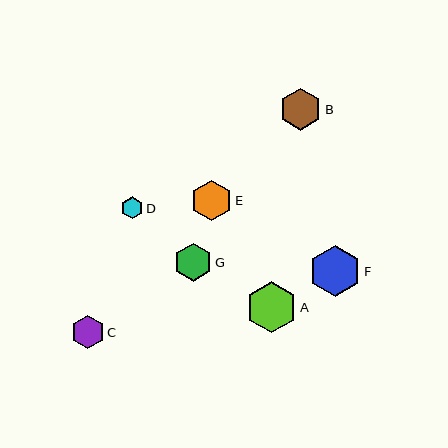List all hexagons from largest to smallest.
From largest to smallest: F, A, B, E, G, C, D.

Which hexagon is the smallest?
Hexagon D is the smallest with a size of approximately 22 pixels.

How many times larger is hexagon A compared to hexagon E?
Hexagon A is approximately 1.3 times the size of hexagon E.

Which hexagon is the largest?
Hexagon F is the largest with a size of approximately 52 pixels.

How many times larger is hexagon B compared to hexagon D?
Hexagon B is approximately 1.9 times the size of hexagon D.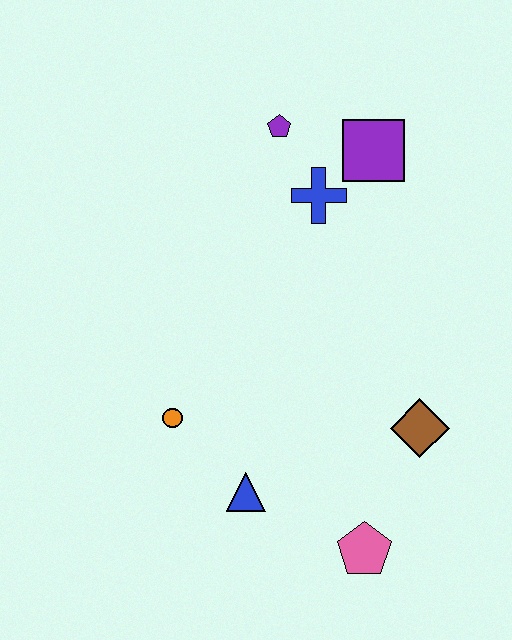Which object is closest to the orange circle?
The blue triangle is closest to the orange circle.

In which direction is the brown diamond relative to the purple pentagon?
The brown diamond is below the purple pentagon.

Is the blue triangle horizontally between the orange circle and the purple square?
Yes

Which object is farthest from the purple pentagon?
The pink pentagon is farthest from the purple pentagon.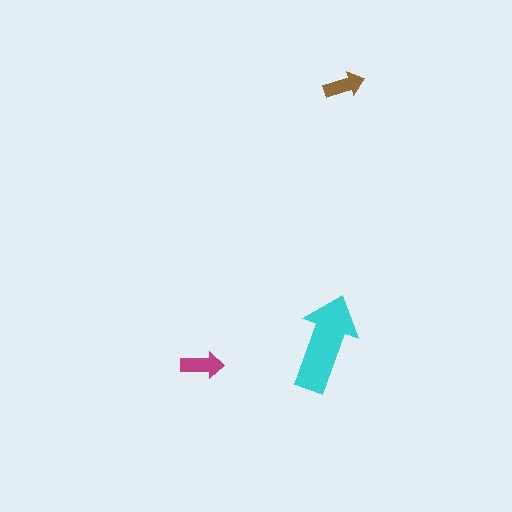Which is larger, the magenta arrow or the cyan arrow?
The cyan one.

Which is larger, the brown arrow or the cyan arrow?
The cyan one.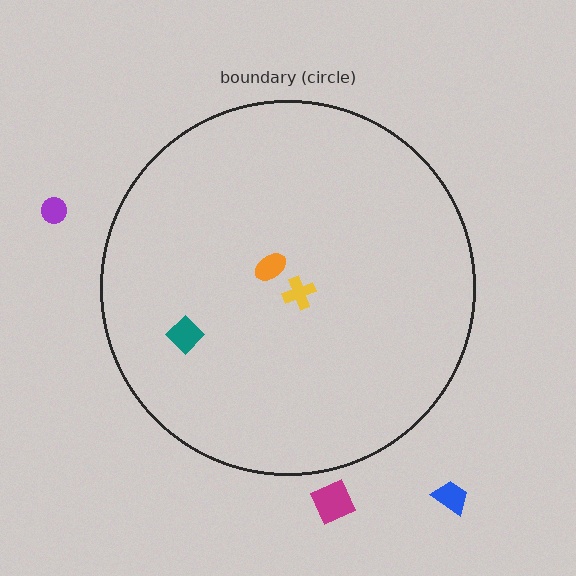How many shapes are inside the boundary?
3 inside, 3 outside.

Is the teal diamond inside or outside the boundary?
Inside.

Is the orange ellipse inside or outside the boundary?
Inside.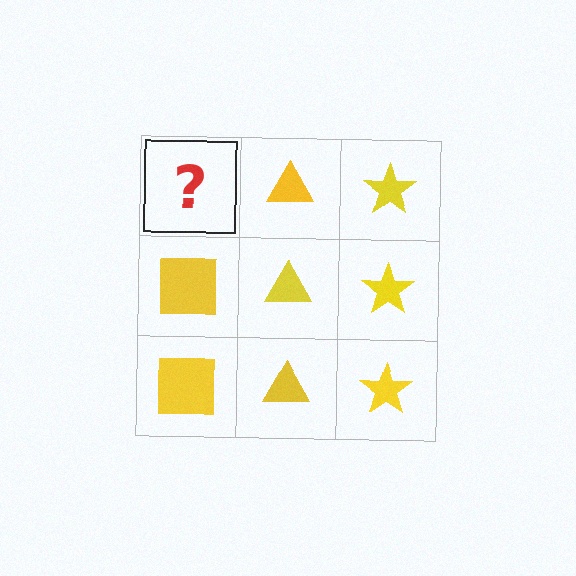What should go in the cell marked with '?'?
The missing cell should contain a yellow square.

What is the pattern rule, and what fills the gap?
The rule is that each column has a consistent shape. The gap should be filled with a yellow square.